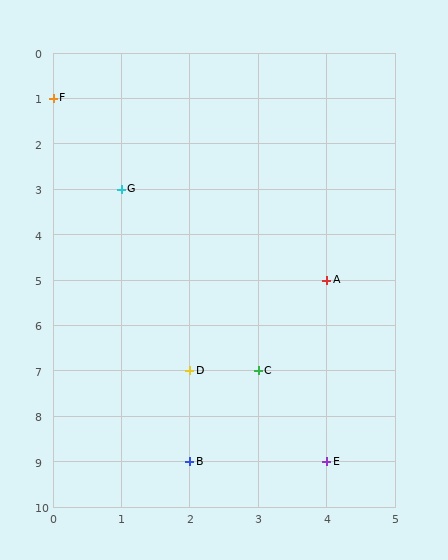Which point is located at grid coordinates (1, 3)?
Point G is at (1, 3).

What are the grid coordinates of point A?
Point A is at grid coordinates (4, 5).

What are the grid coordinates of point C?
Point C is at grid coordinates (3, 7).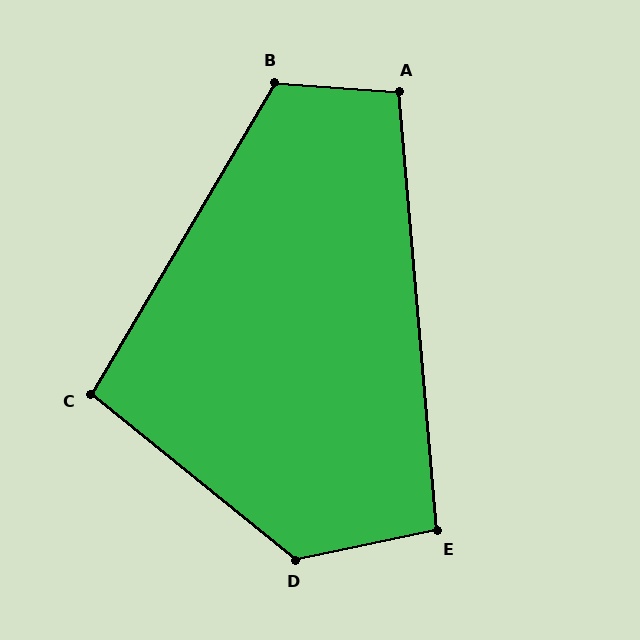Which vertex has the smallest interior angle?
E, at approximately 97 degrees.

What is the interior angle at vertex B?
Approximately 116 degrees (obtuse).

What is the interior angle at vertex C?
Approximately 98 degrees (obtuse).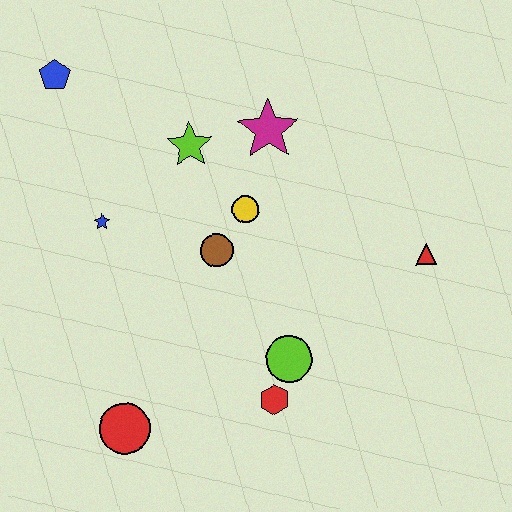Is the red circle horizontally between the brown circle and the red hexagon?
No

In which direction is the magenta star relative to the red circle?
The magenta star is above the red circle.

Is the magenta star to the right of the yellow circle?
Yes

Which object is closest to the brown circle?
The yellow circle is closest to the brown circle.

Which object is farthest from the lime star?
The red circle is farthest from the lime star.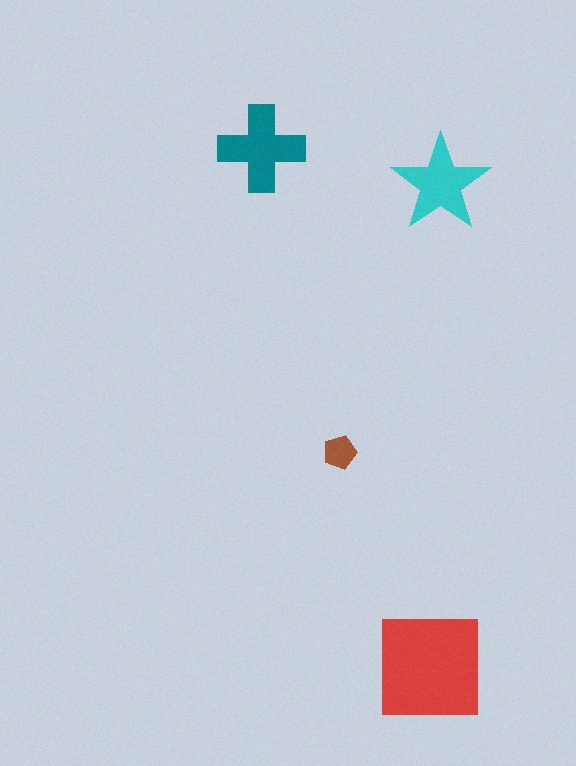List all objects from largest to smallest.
The red square, the teal cross, the cyan star, the brown pentagon.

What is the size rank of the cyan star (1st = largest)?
3rd.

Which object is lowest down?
The red square is bottommost.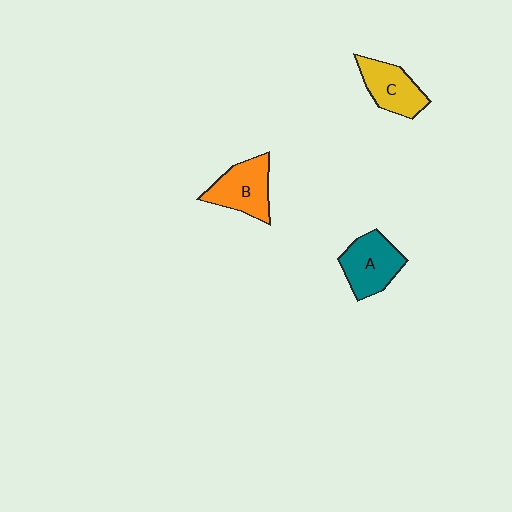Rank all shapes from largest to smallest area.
From largest to smallest: A (teal), B (orange), C (yellow).